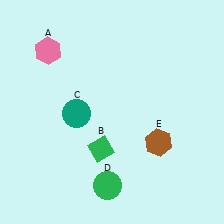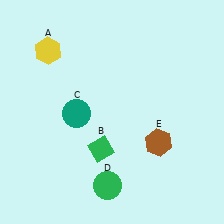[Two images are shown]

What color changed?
The hexagon (A) changed from pink in Image 1 to yellow in Image 2.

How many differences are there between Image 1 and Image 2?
There is 1 difference between the two images.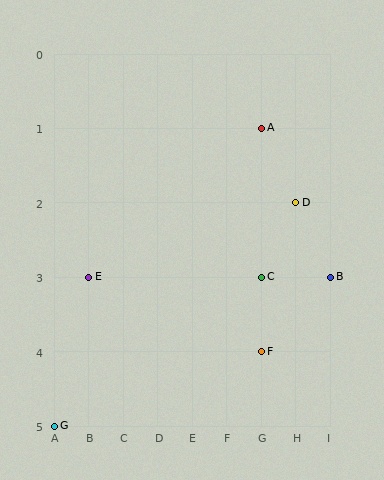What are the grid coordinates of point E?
Point E is at grid coordinates (B, 3).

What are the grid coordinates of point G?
Point G is at grid coordinates (A, 5).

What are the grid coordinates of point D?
Point D is at grid coordinates (H, 2).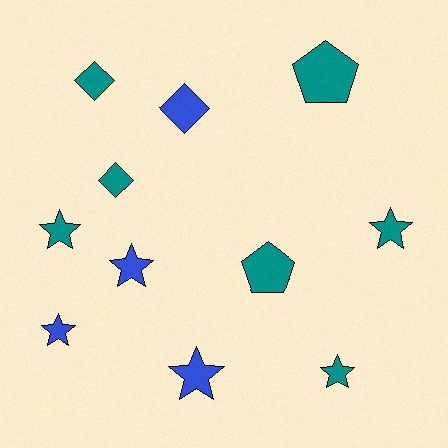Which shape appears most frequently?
Star, with 6 objects.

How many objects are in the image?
There are 11 objects.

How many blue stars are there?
There are 3 blue stars.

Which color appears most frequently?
Teal, with 7 objects.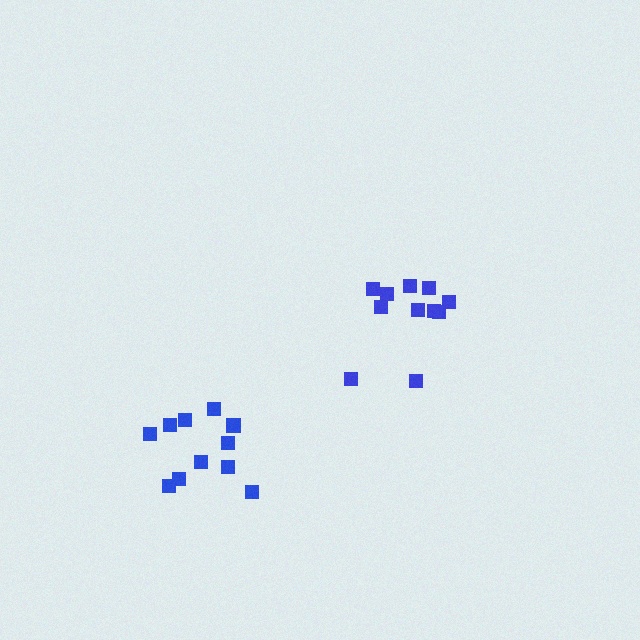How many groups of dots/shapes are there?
There are 2 groups.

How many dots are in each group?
Group 1: 11 dots, Group 2: 11 dots (22 total).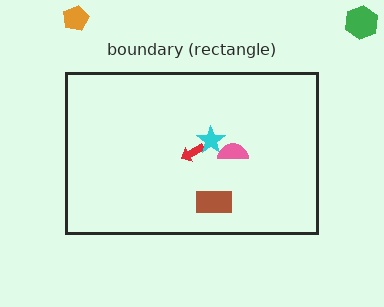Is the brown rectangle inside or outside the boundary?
Inside.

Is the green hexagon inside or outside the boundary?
Outside.